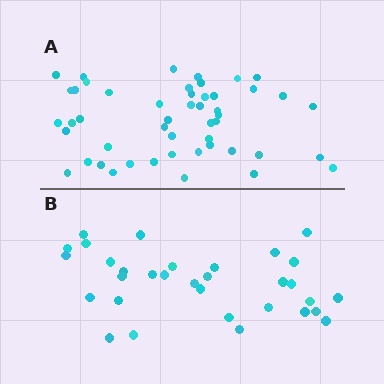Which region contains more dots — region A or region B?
Region A (the top region) has more dots.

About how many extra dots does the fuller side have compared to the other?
Region A has approximately 15 more dots than region B.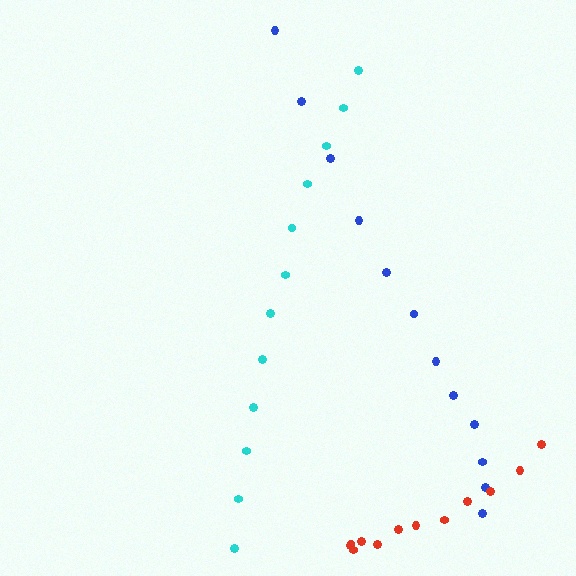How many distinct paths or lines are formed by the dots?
There are 3 distinct paths.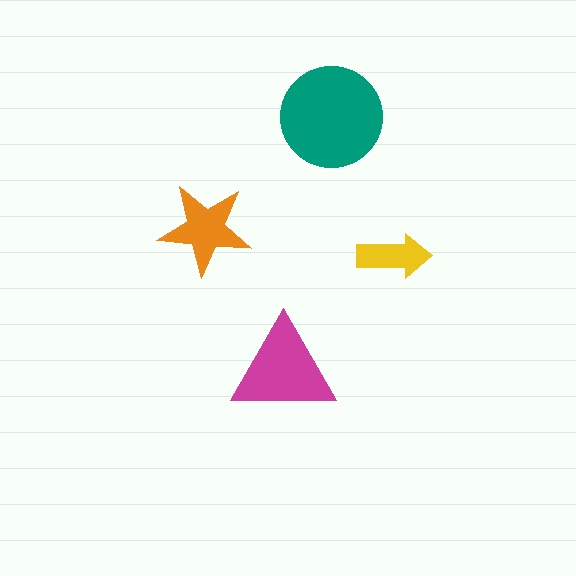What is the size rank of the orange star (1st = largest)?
3rd.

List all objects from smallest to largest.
The yellow arrow, the orange star, the magenta triangle, the teal circle.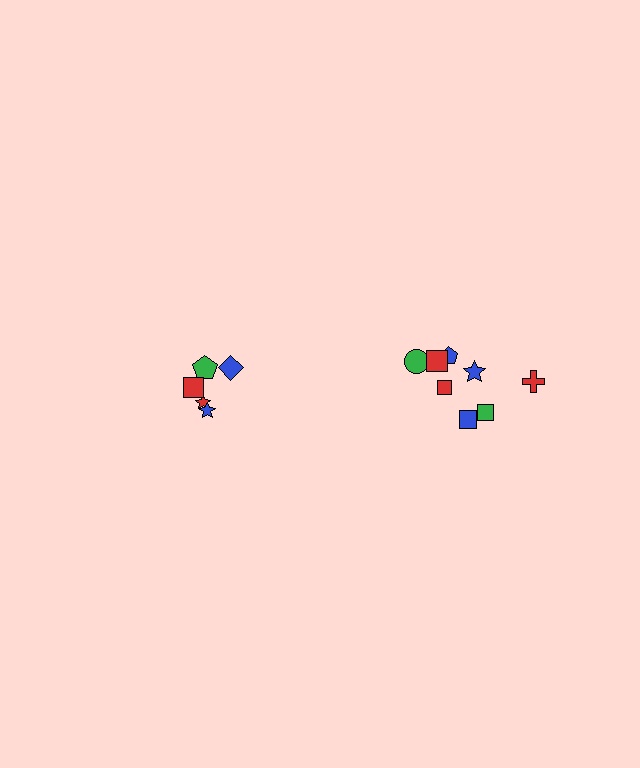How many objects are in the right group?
There are 8 objects.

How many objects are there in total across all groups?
There are 13 objects.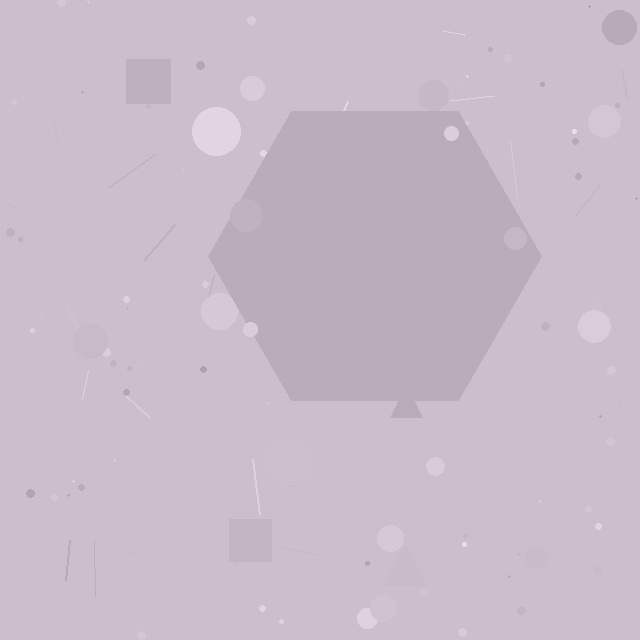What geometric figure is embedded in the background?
A hexagon is embedded in the background.